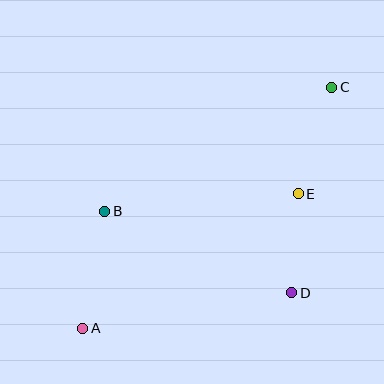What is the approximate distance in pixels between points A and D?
The distance between A and D is approximately 212 pixels.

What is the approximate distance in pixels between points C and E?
The distance between C and E is approximately 112 pixels.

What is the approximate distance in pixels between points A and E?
The distance between A and E is approximately 254 pixels.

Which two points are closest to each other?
Points D and E are closest to each other.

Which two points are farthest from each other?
Points A and C are farthest from each other.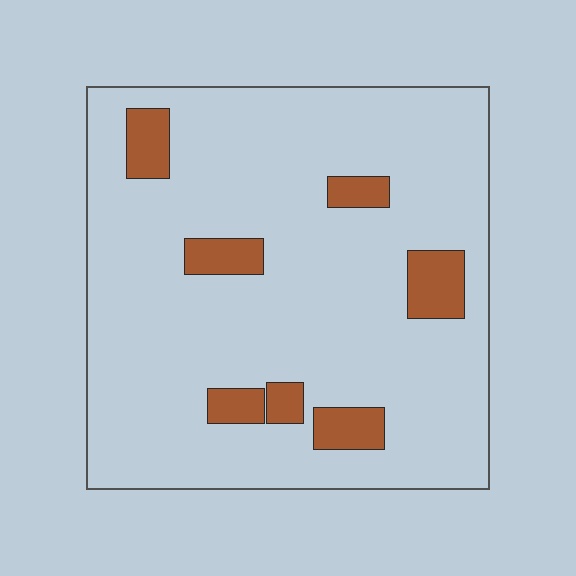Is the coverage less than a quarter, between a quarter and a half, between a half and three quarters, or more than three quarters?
Less than a quarter.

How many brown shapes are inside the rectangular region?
7.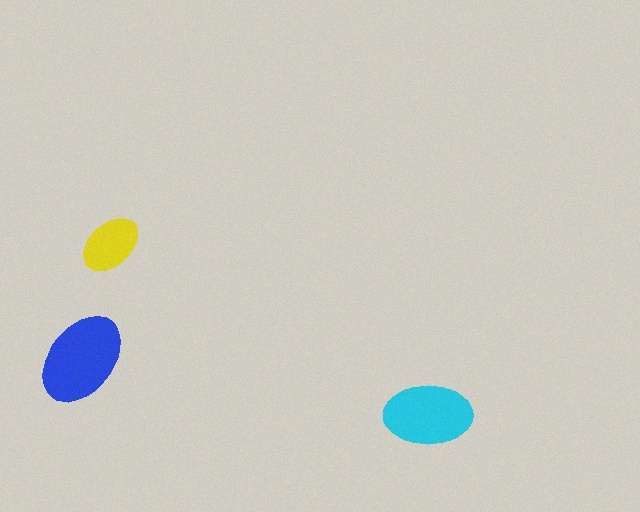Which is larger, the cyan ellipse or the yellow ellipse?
The cyan one.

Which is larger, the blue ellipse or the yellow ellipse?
The blue one.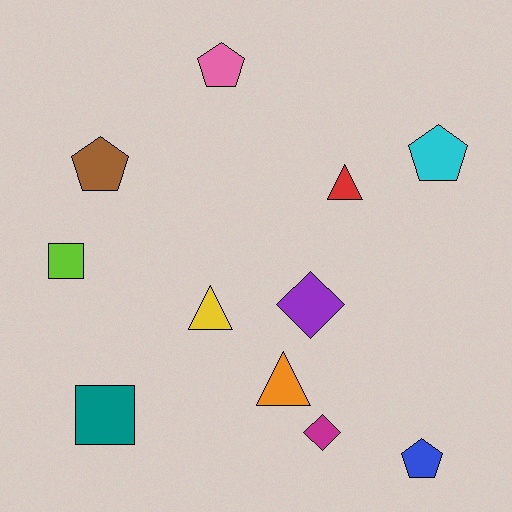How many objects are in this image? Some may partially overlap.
There are 11 objects.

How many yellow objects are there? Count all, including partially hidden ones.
There is 1 yellow object.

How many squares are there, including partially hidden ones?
There are 2 squares.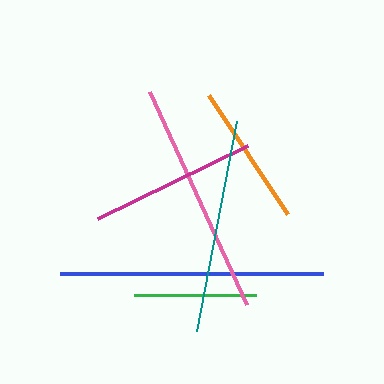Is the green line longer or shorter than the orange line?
The orange line is longer than the green line.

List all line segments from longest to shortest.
From longest to shortest: blue, pink, teal, magenta, orange, green.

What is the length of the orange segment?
The orange segment is approximately 142 pixels long.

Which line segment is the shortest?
The green line is the shortest at approximately 122 pixels.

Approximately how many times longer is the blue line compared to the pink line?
The blue line is approximately 1.1 times the length of the pink line.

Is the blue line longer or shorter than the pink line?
The blue line is longer than the pink line.